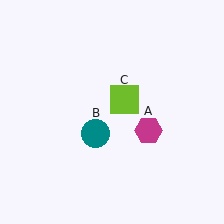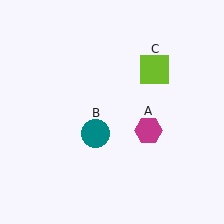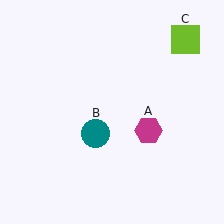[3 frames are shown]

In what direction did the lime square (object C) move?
The lime square (object C) moved up and to the right.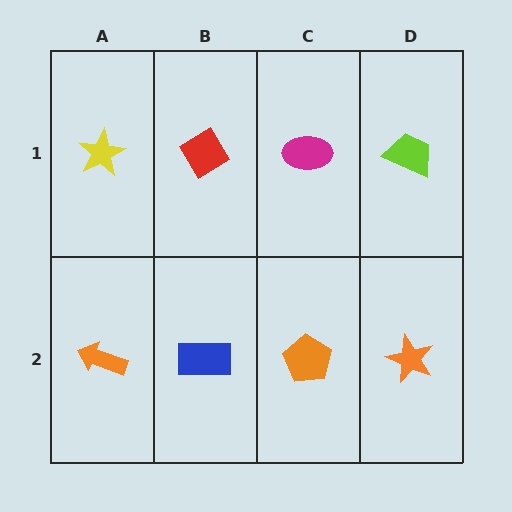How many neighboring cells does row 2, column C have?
3.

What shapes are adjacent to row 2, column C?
A magenta ellipse (row 1, column C), a blue rectangle (row 2, column B), an orange star (row 2, column D).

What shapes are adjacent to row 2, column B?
A red diamond (row 1, column B), an orange arrow (row 2, column A), an orange pentagon (row 2, column C).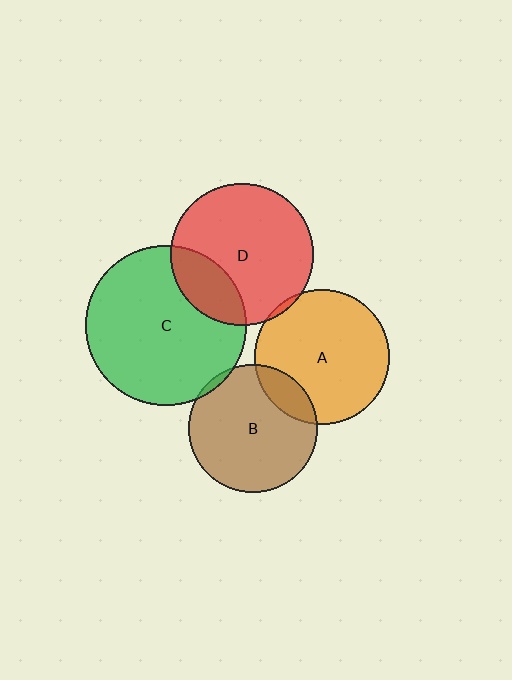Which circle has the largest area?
Circle C (green).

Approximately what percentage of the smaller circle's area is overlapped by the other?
Approximately 25%.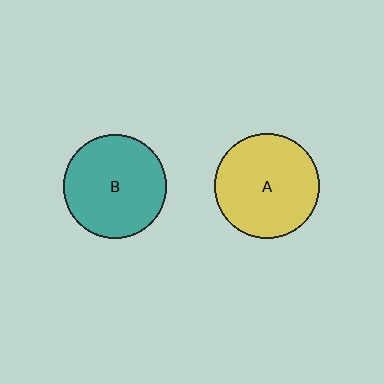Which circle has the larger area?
Circle A (yellow).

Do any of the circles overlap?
No, none of the circles overlap.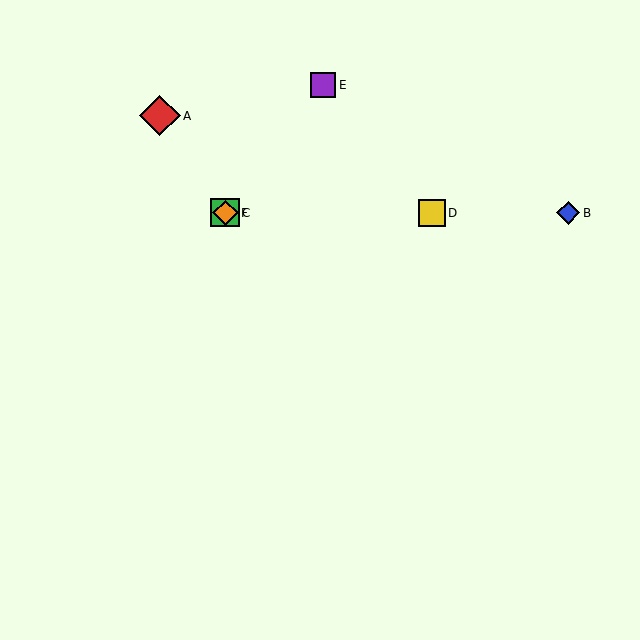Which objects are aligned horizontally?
Objects B, C, D, F are aligned horizontally.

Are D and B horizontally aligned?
Yes, both are at y≈213.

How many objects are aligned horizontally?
4 objects (B, C, D, F) are aligned horizontally.